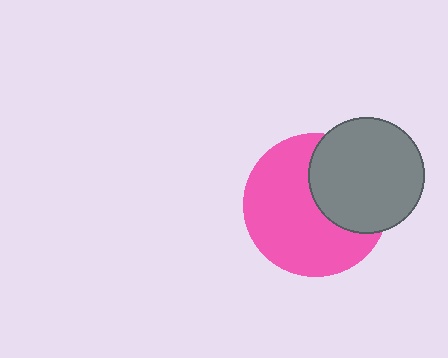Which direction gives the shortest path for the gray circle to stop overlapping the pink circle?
Moving right gives the shortest separation.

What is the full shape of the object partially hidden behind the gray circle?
The partially hidden object is a pink circle.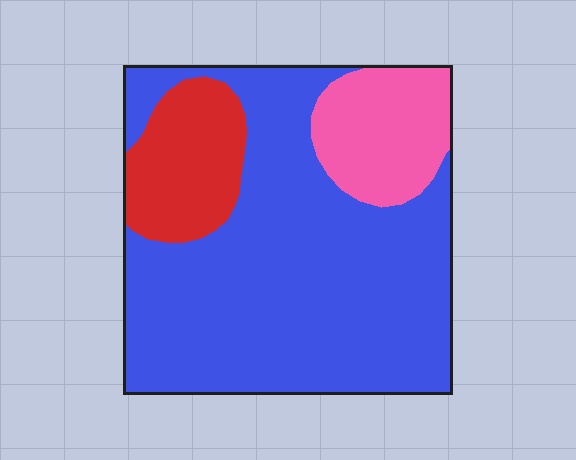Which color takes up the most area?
Blue, at roughly 70%.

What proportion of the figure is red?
Red takes up about one sixth (1/6) of the figure.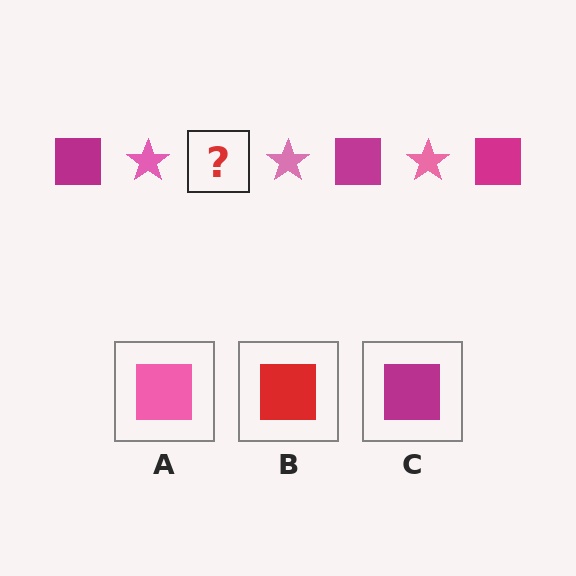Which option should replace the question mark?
Option C.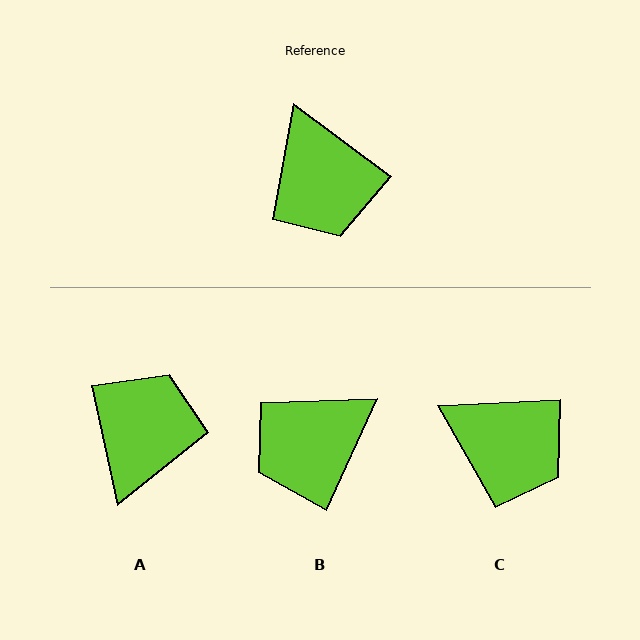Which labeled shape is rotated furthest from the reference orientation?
A, about 139 degrees away.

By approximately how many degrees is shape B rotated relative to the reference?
Approximately 78 degrees clockwise.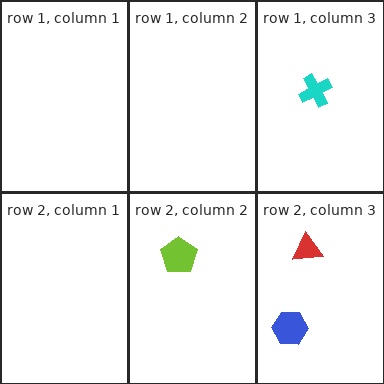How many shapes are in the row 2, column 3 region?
2.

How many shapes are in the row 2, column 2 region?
1.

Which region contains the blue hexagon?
The row 2, column 3 region.